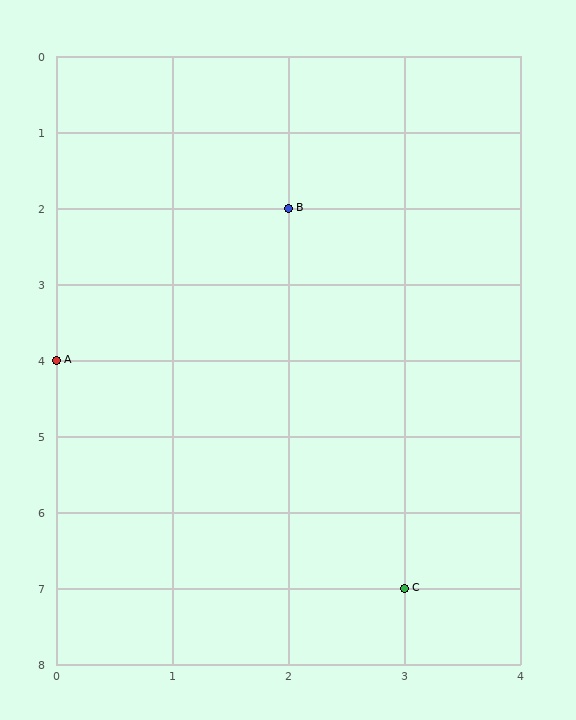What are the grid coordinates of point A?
Point A is at grid coordinates (0, 4).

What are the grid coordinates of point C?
Point C is at grid coordinates (3, 7).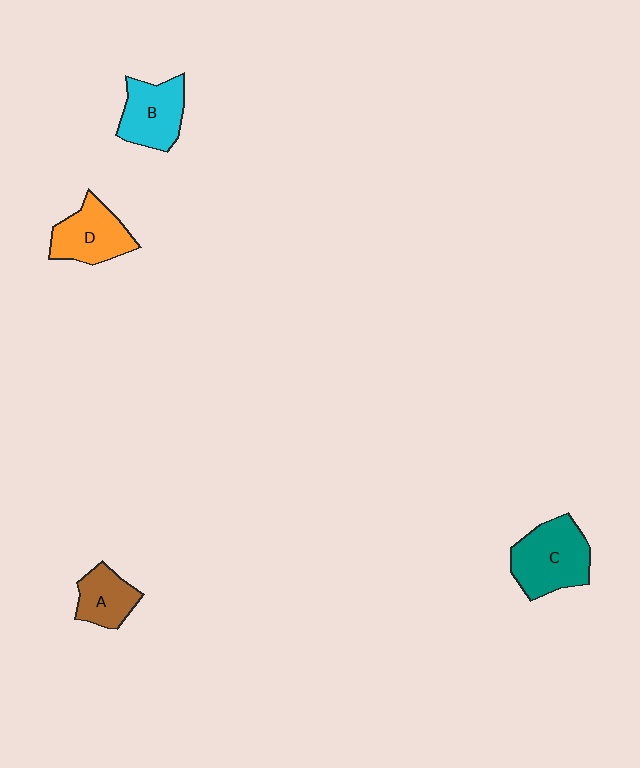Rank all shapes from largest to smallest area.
From largest to smallest: C (teal), B (cyan), D (orange), A (brown).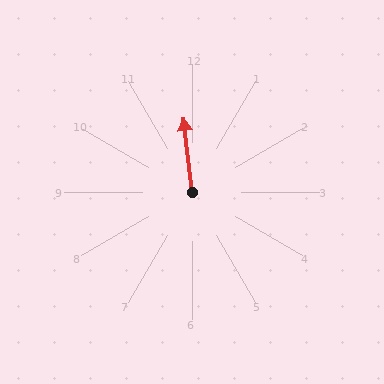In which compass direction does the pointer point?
North.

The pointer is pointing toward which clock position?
Roughly 12 o'clock.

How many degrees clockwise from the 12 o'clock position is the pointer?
Approximately 353 degrees.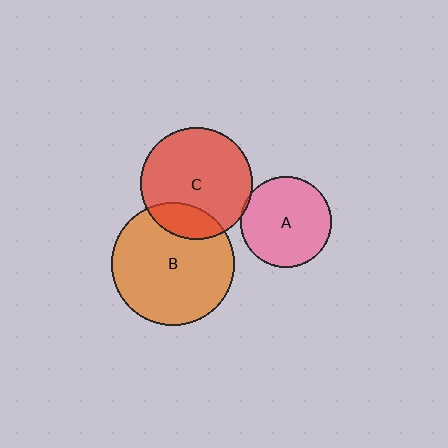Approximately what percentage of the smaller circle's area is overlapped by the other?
Approximately 20%.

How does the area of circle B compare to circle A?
Approximately 1.8 times.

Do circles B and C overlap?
Yes.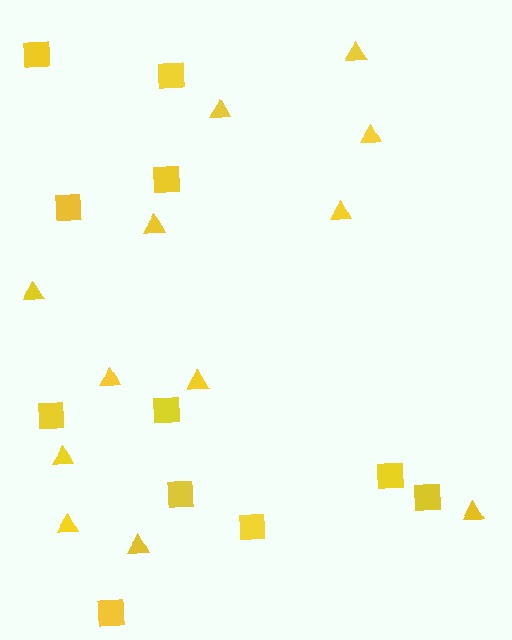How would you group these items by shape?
There are 2 groups: one group of squares (11) and one group of triangles (12).